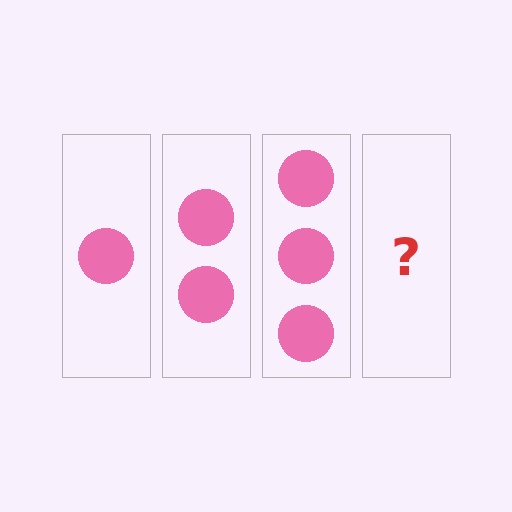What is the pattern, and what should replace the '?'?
The pattern is that each step adds one more circle. The '?' should be 4 circles.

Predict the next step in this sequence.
The next step is 4 circles.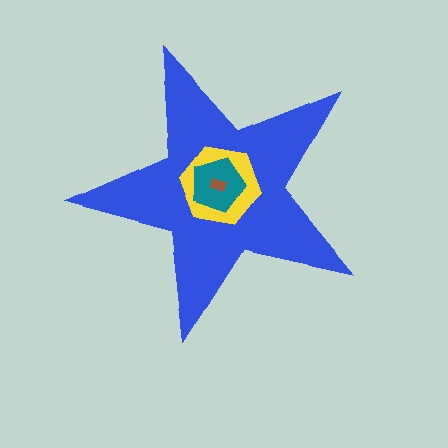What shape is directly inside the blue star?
The yellow hexagon.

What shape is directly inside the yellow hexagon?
The teal pentagon.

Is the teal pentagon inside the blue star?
Yes.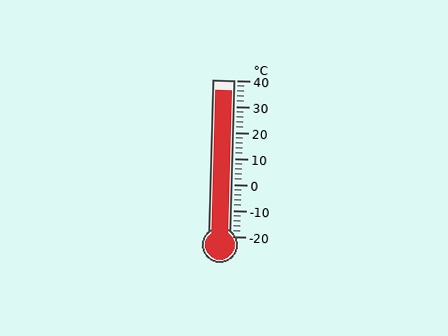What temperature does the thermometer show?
The thermometer shows approximately 36°C.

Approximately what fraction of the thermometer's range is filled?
The thermometer is filled to approximately 95% of its range.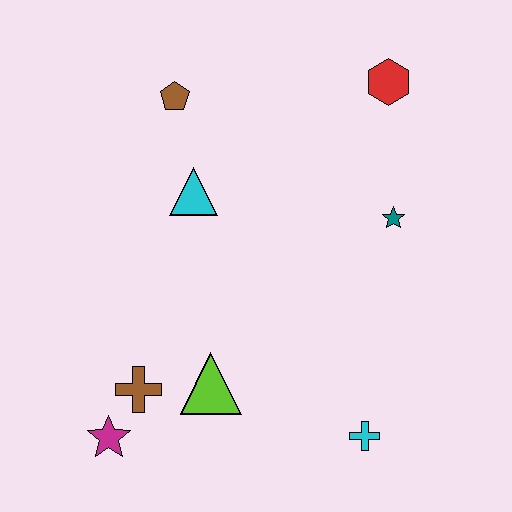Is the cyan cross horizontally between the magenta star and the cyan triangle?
No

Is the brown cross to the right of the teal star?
No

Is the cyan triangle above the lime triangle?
Yes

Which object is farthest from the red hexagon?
The magenta star is farthest from the red hexagon.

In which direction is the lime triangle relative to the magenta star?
The lime triangle is to the right of the magenta star.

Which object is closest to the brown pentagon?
The cyan triangle is closest to the brown pentagon.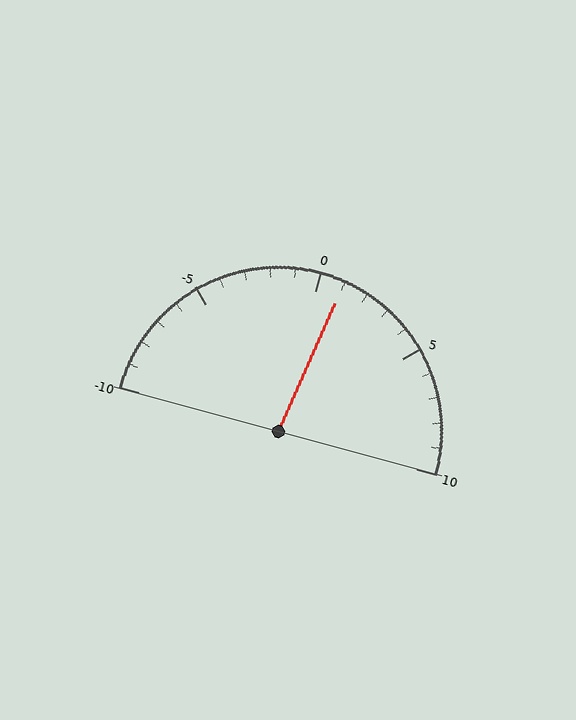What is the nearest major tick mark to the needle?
The nearest major tick mark is 0.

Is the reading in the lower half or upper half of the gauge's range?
The reading is in the upper half of the range (-10 to 10).